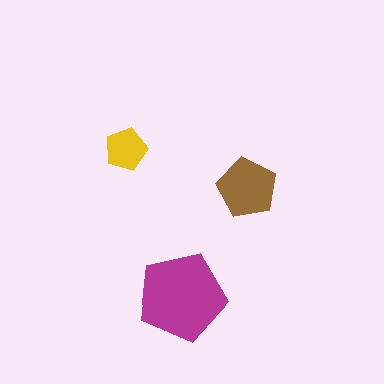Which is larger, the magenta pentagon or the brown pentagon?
The magenta one.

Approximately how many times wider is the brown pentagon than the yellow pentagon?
About 1.5 times wider.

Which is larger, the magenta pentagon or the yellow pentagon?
The magenta one.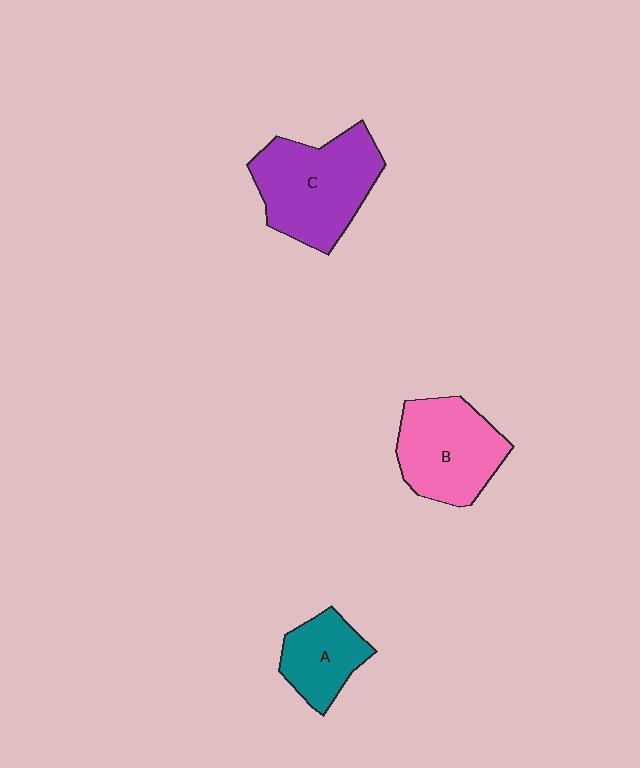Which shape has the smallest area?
Shape A (teal).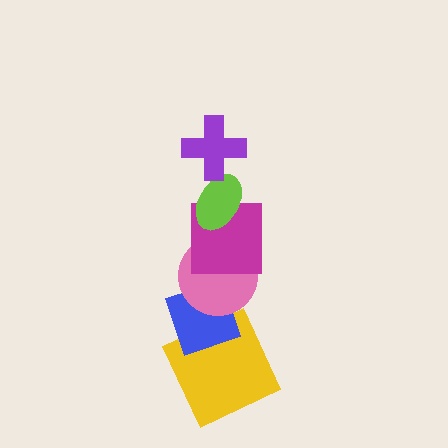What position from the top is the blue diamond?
The blue diamond is 5th from the top.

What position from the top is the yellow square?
The yellow square is 6th from the top.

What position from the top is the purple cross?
The purple cross is 1st from the top.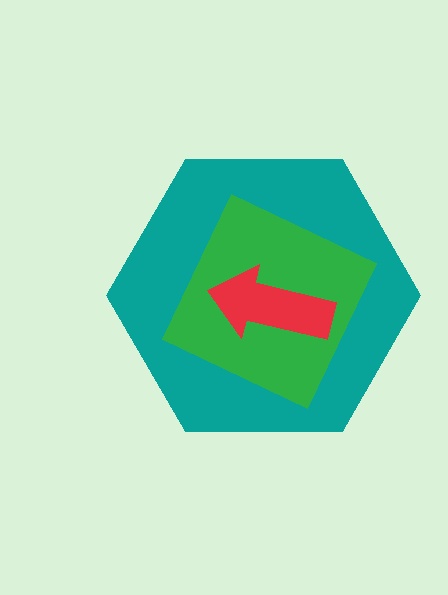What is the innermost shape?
The red arrow.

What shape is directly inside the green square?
The red arrow.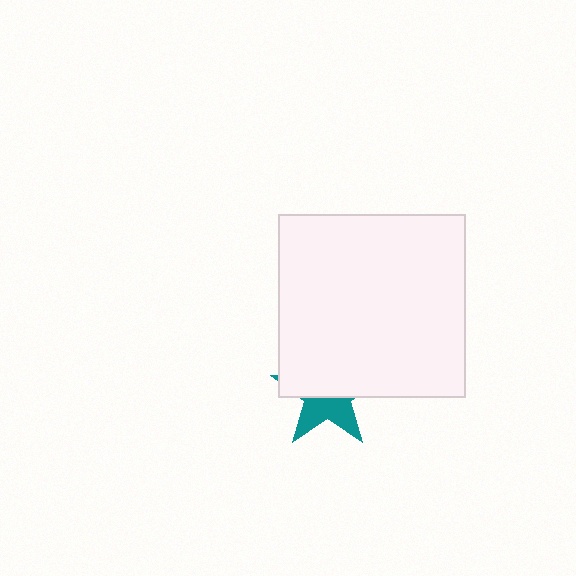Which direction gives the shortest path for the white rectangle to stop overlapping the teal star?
Moving up gives the shortest separation.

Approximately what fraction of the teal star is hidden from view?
Roughly 58% of the teal star is hidden behind the white rectangle.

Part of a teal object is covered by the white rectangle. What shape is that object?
It is a star.